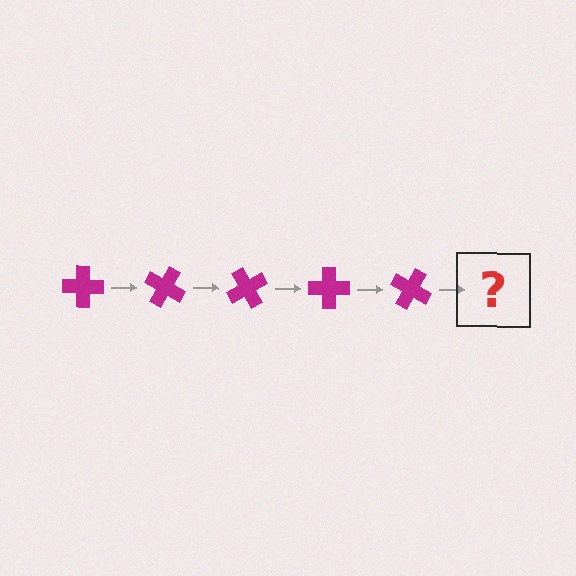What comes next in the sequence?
The next element should be a magenta cross rotated 150 degrees.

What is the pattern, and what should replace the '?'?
The pattern is that the cross rotates 30 degrees each step. The '?' should be a magenta cross rotated 150 degrees.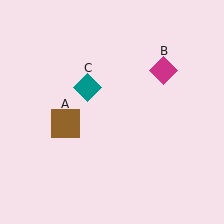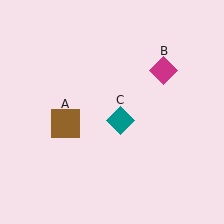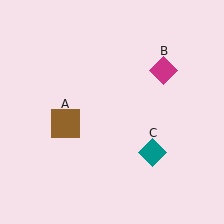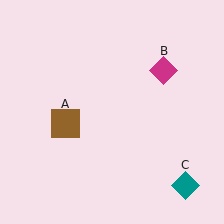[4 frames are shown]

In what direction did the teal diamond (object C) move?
The teal diamond (object C) moved down and to the right.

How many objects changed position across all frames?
1 object changed position: teal diamond (object C).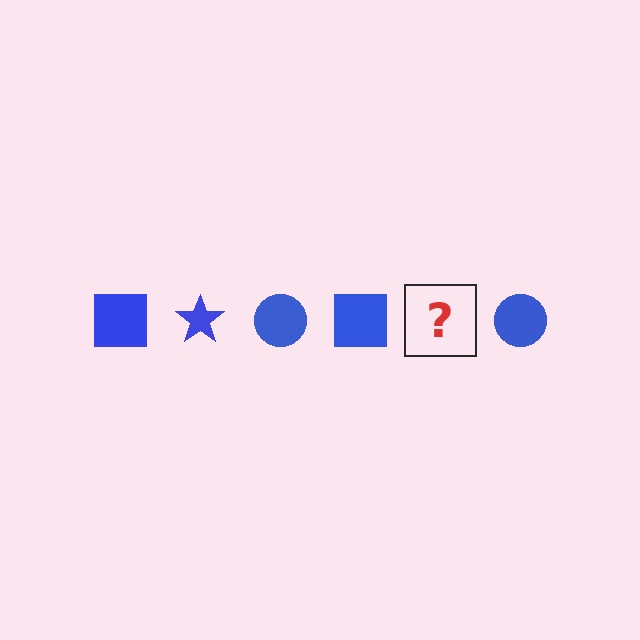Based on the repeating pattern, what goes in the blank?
The blank should be a blue star.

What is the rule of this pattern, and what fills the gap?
The rule is that the pattern cycles through square, star, circle shapes in blue. The gap should be filled with a blue star.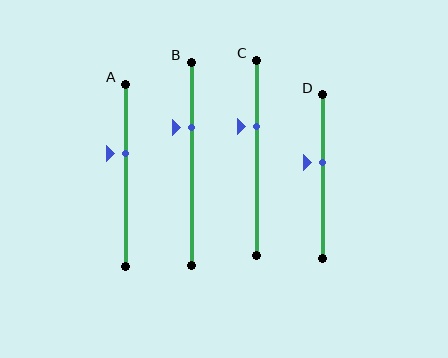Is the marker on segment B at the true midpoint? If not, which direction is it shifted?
No, the marker on segment B is shifted upward by about 18% of the segment length.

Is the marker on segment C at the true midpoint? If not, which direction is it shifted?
No, the marker on segment C is shifted upward by about 16% of the segment length.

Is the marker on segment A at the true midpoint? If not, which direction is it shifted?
No, the marker on segment A is shifted upward by about 12% of the segment length.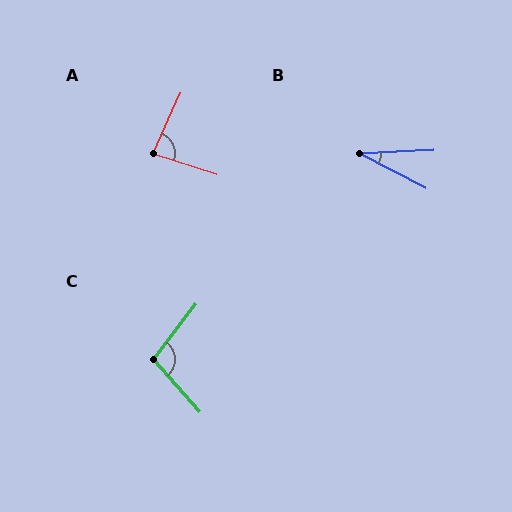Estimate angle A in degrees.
Approximately 83 degrees.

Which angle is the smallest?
B, at approximately 31 degrees.